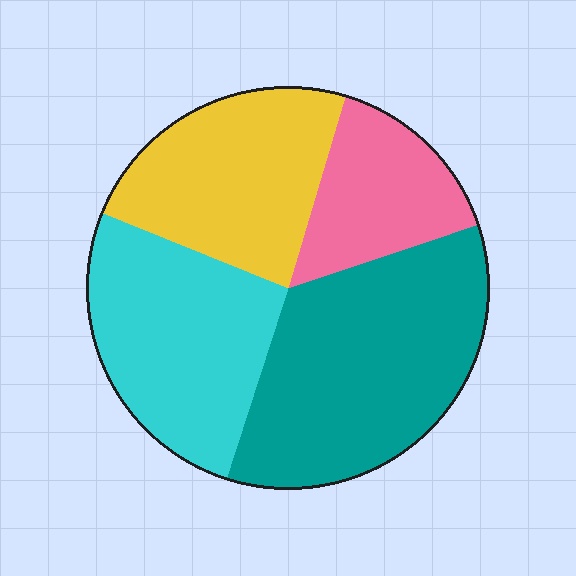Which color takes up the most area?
Teal, at roughly 35%.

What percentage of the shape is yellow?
Yellow covers around 25% of the shape.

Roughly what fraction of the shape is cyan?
Cyan takes up about one quarter (1/4) of the shape.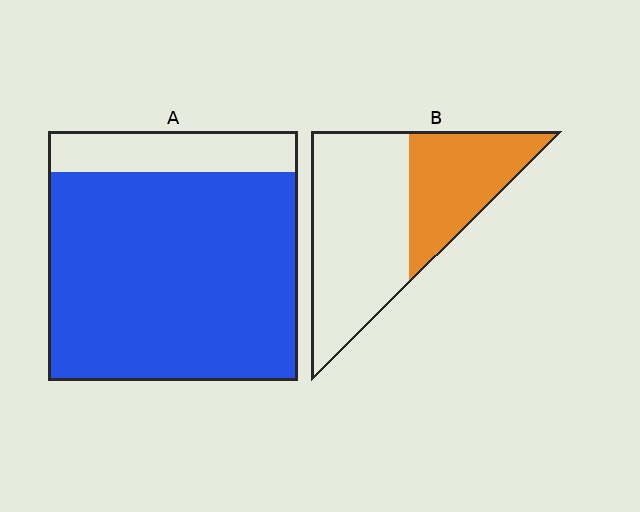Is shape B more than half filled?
No.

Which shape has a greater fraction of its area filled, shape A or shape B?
Shape A.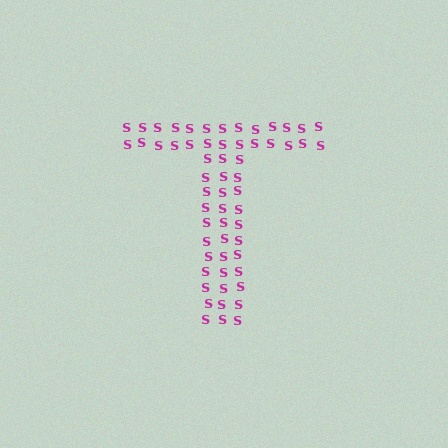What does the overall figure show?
The overall figure shows the letter T.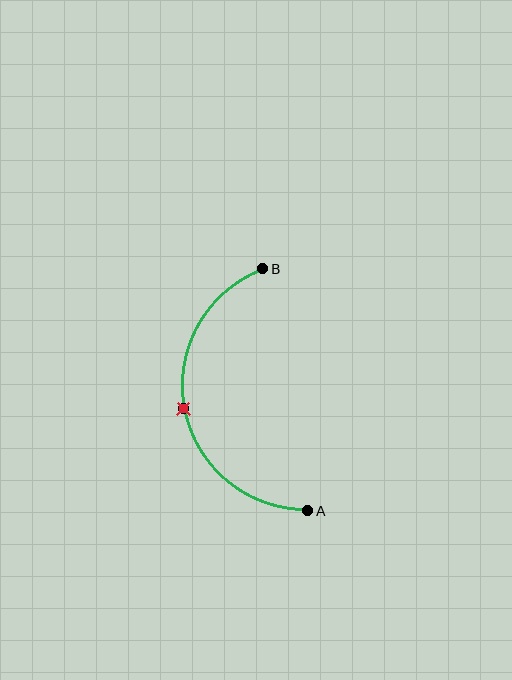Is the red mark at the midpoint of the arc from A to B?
Yes. The red mark lies on the arc at equal arc-length from both A and B — it is the arc midpoint.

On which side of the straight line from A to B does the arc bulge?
The arc bulges to the left of the straight line connecting A and B.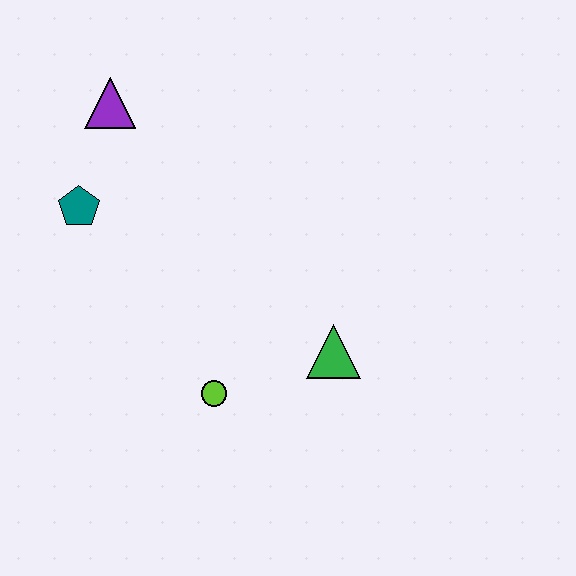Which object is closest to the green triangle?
The lime circle is closest to the green triangle.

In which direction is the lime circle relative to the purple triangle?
The lime circle is below the purple triangle.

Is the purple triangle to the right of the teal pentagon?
Yes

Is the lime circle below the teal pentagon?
Yes